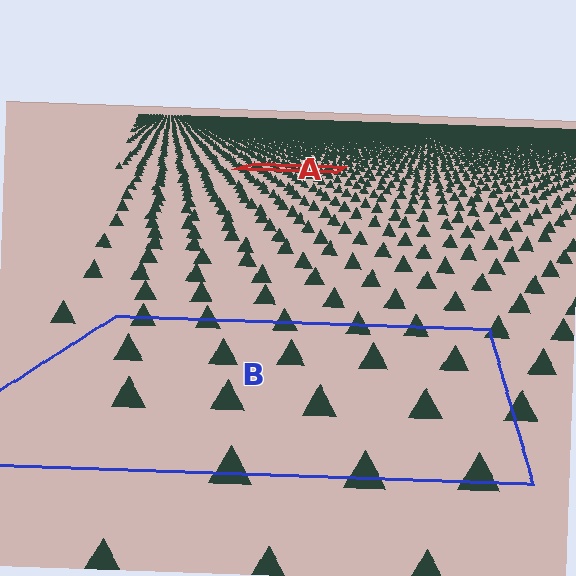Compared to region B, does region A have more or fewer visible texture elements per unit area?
Region A has more texture elements per unit area — they are packed more densely because it is farther away.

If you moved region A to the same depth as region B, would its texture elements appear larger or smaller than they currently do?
They would appear larger. At a closer depth, the same texture elements are projected at a bigger on-screen size.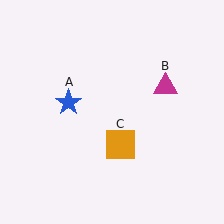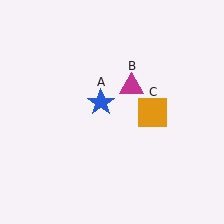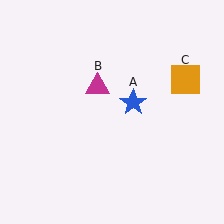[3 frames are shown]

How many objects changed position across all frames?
3 objects changed position: blue star (object A), magenta triangle (object B), orange square (object C).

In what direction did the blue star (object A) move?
The blue star (object A) moved right.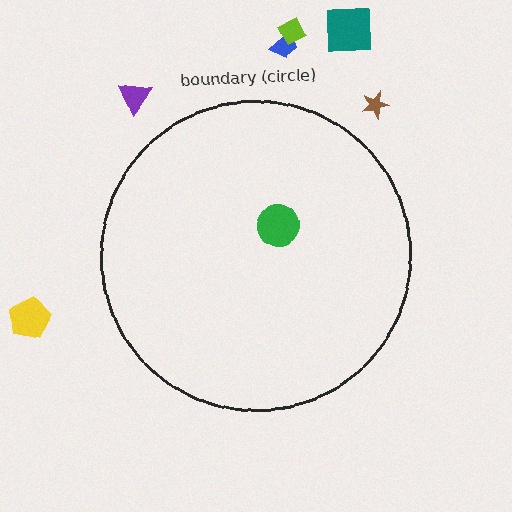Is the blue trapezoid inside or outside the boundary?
Outside.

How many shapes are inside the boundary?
1 inside, 6 outside.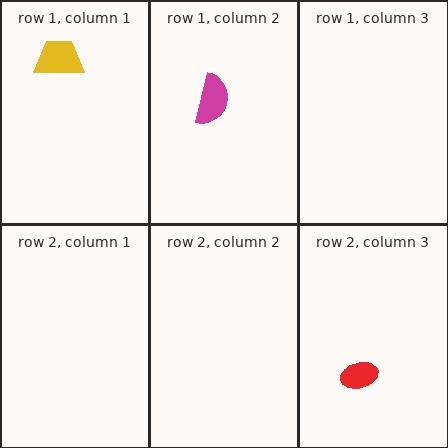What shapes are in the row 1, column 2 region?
The magenta semicircle.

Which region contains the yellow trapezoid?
The row 1, column 1 region.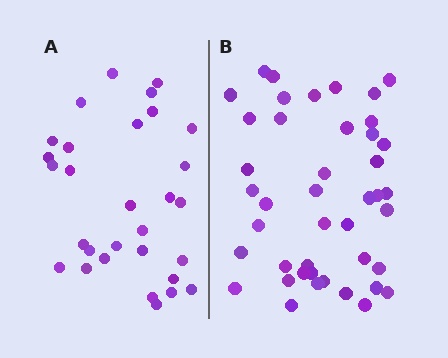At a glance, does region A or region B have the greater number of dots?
Region B (the right region) has more dots.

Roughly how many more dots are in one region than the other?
Region B has approximately 15 more dots than region A.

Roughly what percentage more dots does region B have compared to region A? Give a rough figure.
About 45% more.